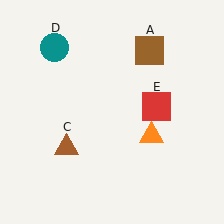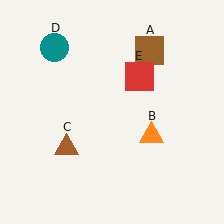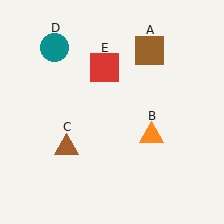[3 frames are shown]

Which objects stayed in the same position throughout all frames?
Brown square (object A) and orange triangle (object B) and brown triangle (object C) and teal circle (object D) remained stationary.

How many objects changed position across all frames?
1 object changed position: red square (object E).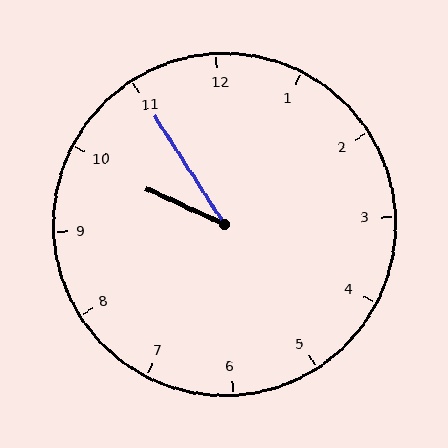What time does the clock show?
9:55.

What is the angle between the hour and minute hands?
Approximately 32 degrees.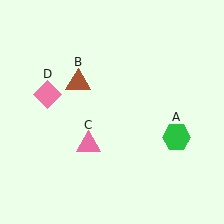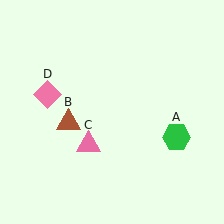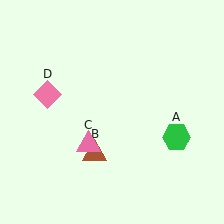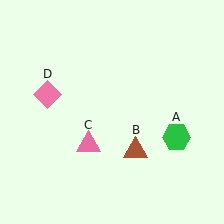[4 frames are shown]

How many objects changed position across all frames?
1 object changed position: brown triangle (object B).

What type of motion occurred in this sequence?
The brown triangle (object B) rotated counterclockwise around the center of the scene.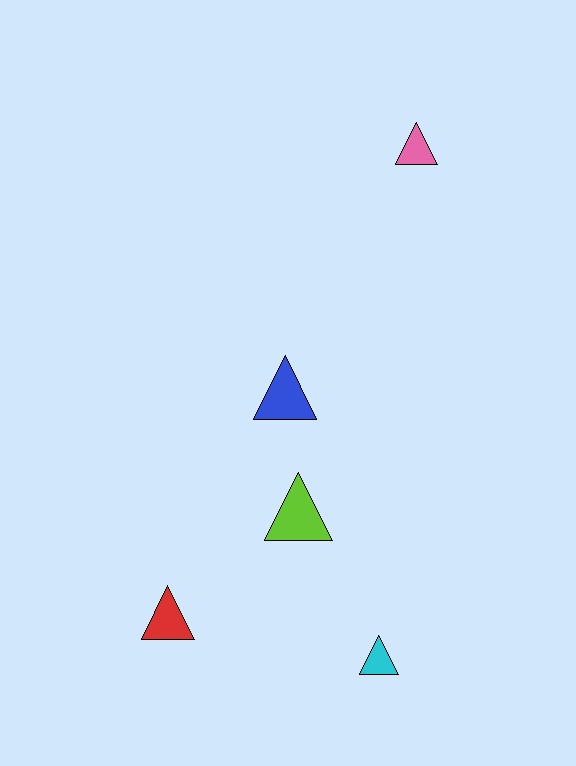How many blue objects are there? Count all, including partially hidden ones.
There is 1 blue object.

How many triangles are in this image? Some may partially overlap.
There are 5 triangles.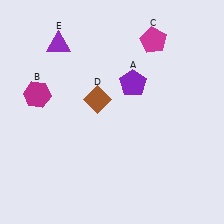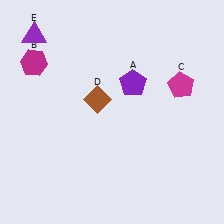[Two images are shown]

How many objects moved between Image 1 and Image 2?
3 objects moved between the two images.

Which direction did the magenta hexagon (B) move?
The magenta hexagon (B) moved up.